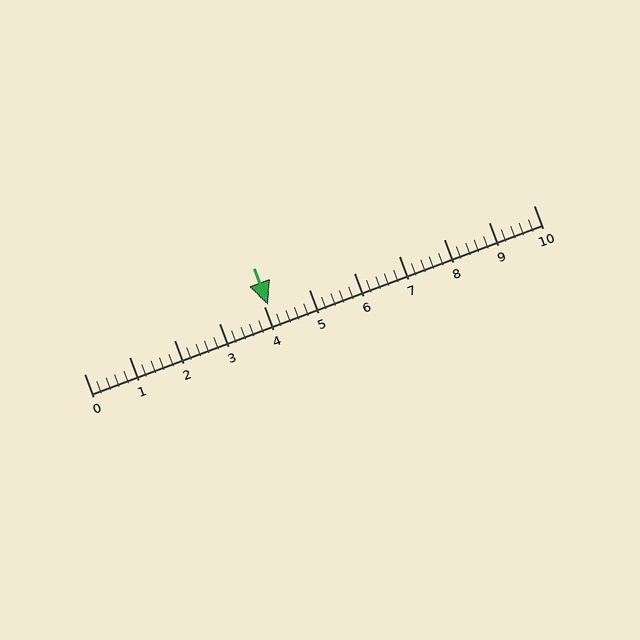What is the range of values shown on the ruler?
The ruler shows values from 0 to 10.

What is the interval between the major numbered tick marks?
The major tick marks are spaced 1 units apart.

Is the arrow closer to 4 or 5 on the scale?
The arrow is closer to 4.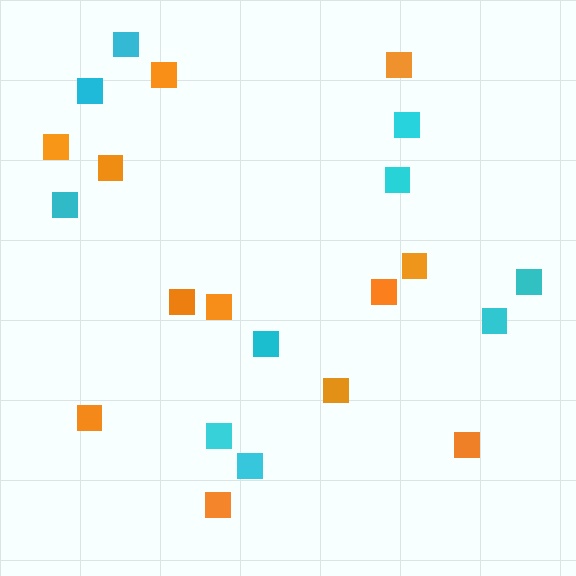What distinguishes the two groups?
There are 2 groups: one group of orange squares (12) and one group of cyan squares (10).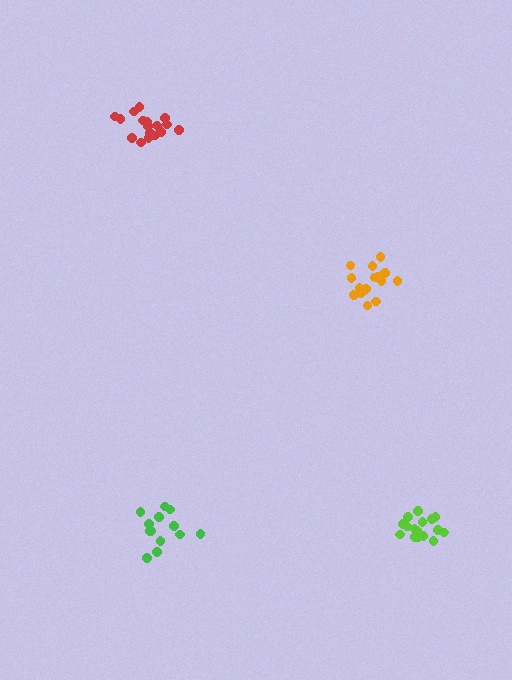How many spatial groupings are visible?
There are 4 spatial groupings.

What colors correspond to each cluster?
The clusters are colored: red, green, orange, lime.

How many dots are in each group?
Group 1: 17 dots, Group 2: 13 dots, Group 3: 16 dots, Group 4: 16 dots (62 total).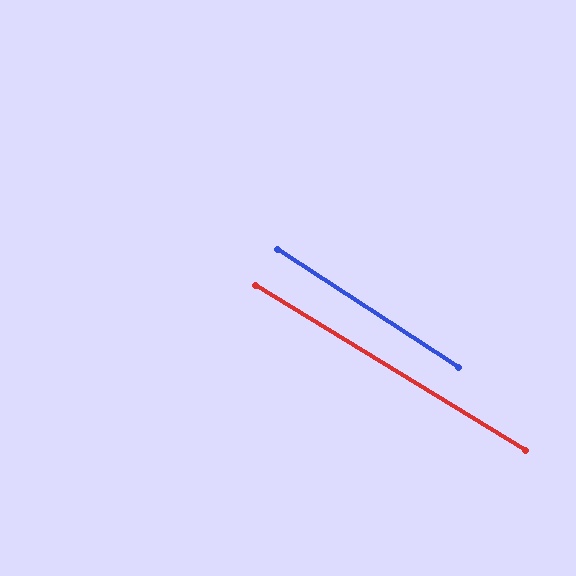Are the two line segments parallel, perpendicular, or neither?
Parallel — their directions differ by only 1.8°.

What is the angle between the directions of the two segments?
Approximately 2 degrees.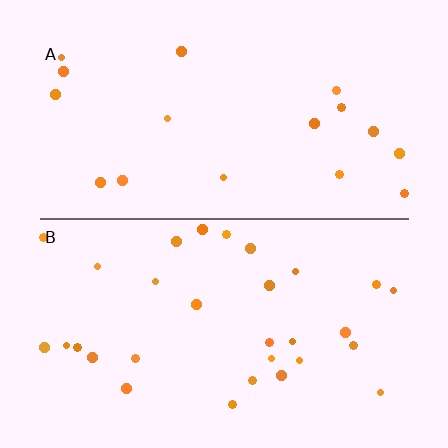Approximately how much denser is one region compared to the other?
Approximately 1.8× — region B over region A.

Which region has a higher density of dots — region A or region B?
B (the bottom).